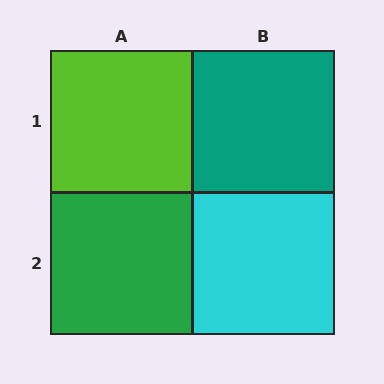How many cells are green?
1 cell is green.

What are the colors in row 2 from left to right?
Green, cyan.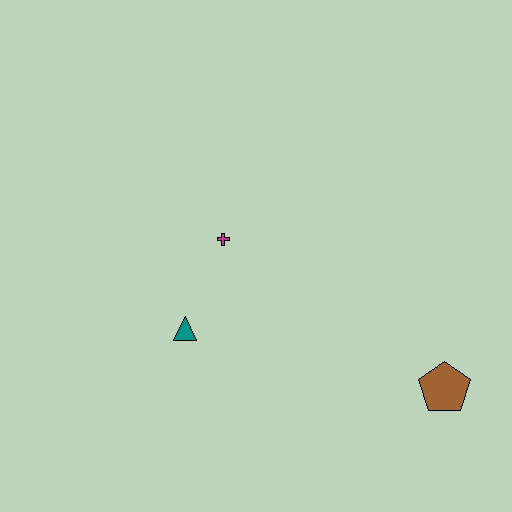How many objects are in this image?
There are 3 objects.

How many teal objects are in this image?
There is 1 teal object.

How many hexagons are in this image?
There are no hexagons.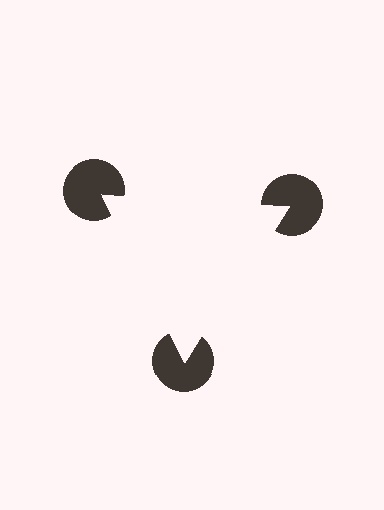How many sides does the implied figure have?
3 sides.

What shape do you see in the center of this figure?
An illusory triangle — its edges are inferred from the aligned wedge cuts in the pac-man discs, not physically drawn.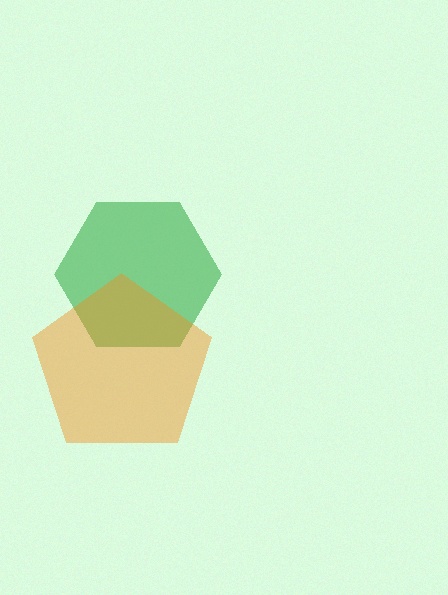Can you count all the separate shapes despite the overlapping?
Yes, there are 2 separate shapes.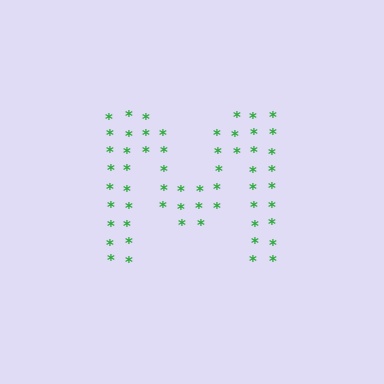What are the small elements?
The small elements are asterisks.